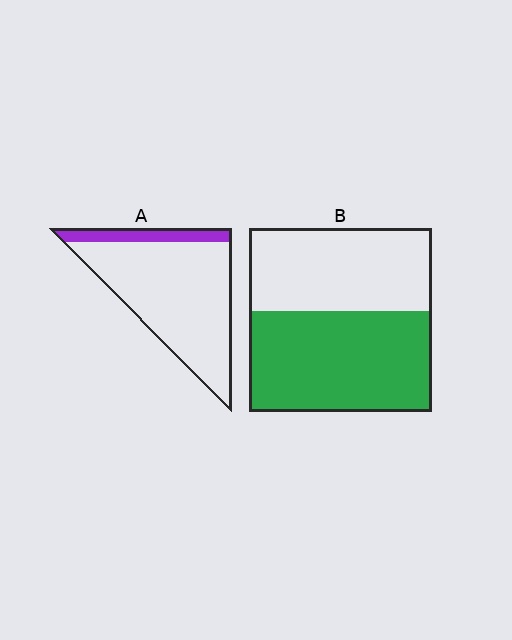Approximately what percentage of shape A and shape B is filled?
A is approximately 15% and B is approximately 55%.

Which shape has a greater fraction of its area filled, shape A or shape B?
Shape B.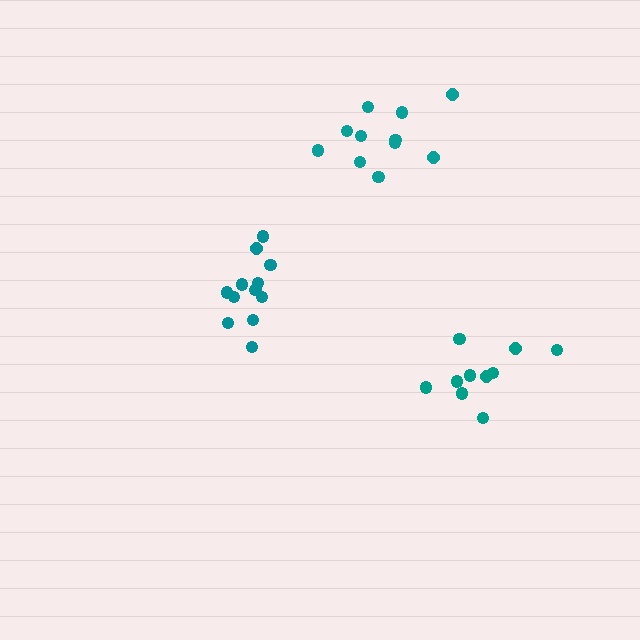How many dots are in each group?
Group 1: 12 dots, Group 2: 11 dots, Group 3: 10 dots (33 total).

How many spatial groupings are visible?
There are 3 spatial groupings.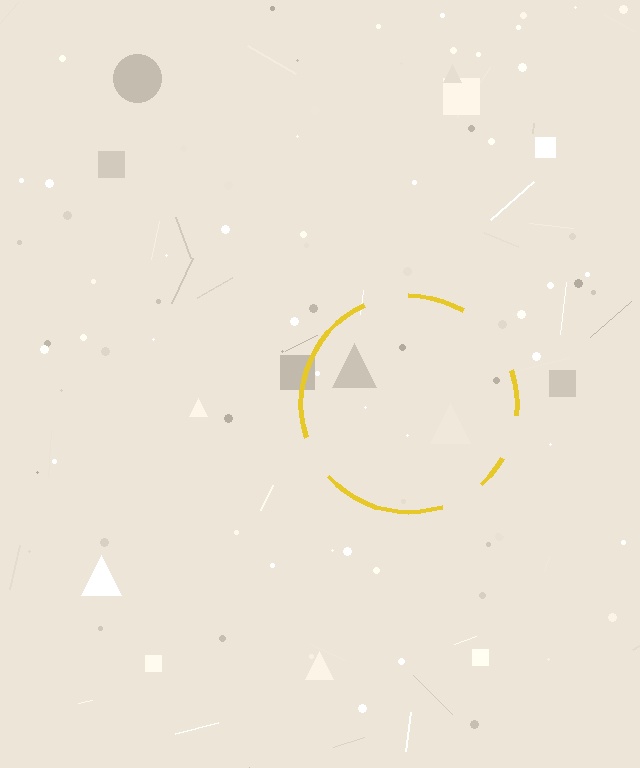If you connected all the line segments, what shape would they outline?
They would outline a circle.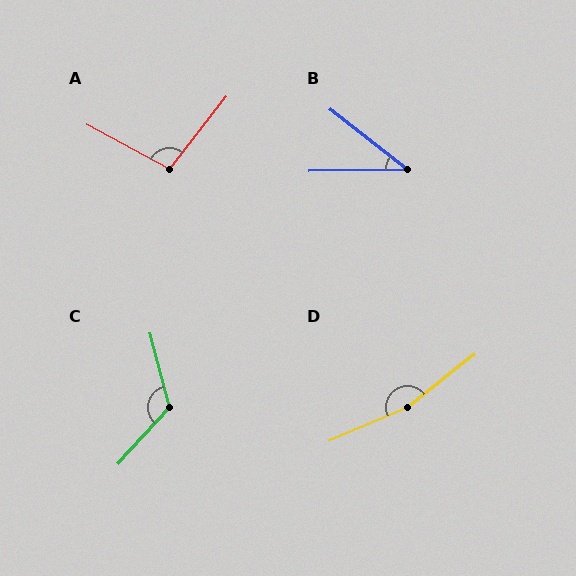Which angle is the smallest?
B, at approximately 39 degrees.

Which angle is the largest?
D, at approximately 165 degrees.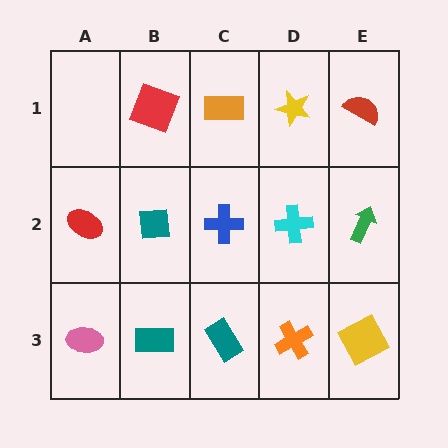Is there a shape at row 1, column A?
No, that cell is empty.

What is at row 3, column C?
A teal rectangle.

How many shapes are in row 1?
4 shapes.